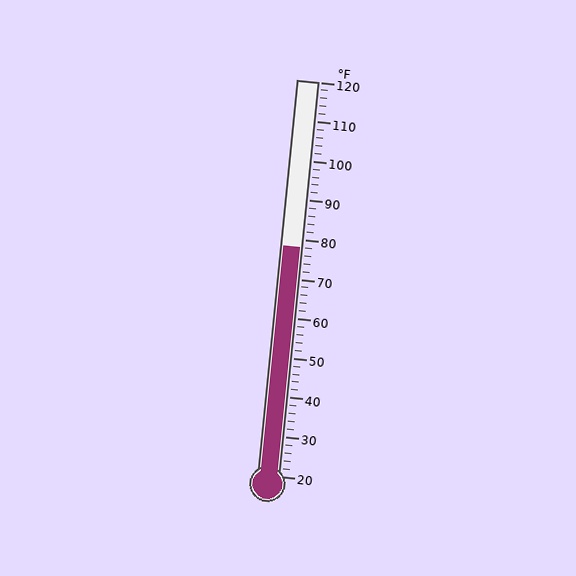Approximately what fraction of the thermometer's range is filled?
The thermometer is filled to approximately 60% of its range.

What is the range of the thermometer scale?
The thermometer scale ranges from 20°F to 120°F.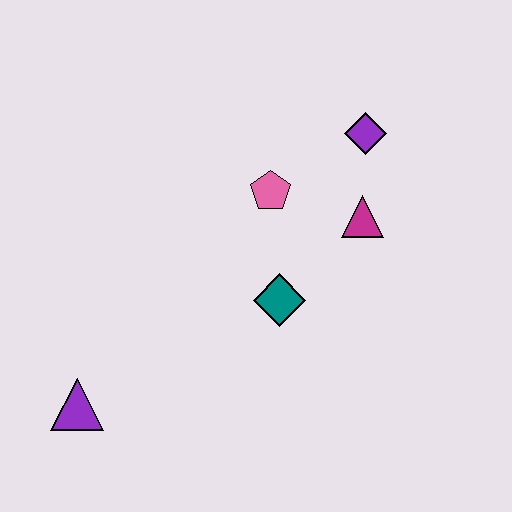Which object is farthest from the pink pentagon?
The purple triangle is farthest from the pink pentagon.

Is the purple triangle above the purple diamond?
No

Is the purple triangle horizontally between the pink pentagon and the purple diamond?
No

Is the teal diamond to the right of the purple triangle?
Yes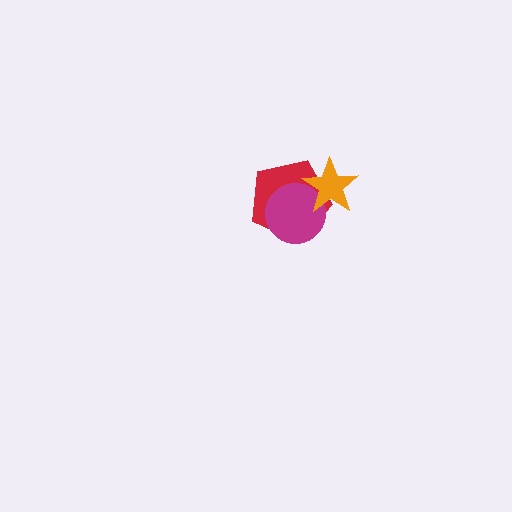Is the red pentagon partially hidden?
Yes, it is partially covered by another shape.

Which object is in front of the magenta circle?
The orange star is in front of the magenta circle.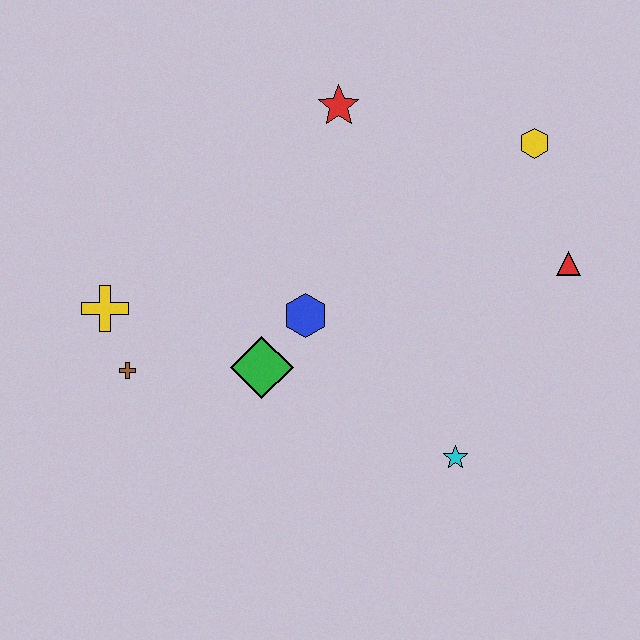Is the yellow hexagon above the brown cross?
Yes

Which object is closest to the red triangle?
The yellow hexagon is closest to the red triangle.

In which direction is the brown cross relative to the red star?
The brown cross is below the red star.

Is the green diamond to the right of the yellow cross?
Yes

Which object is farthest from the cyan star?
The yellow cross is farthest from the cyan star.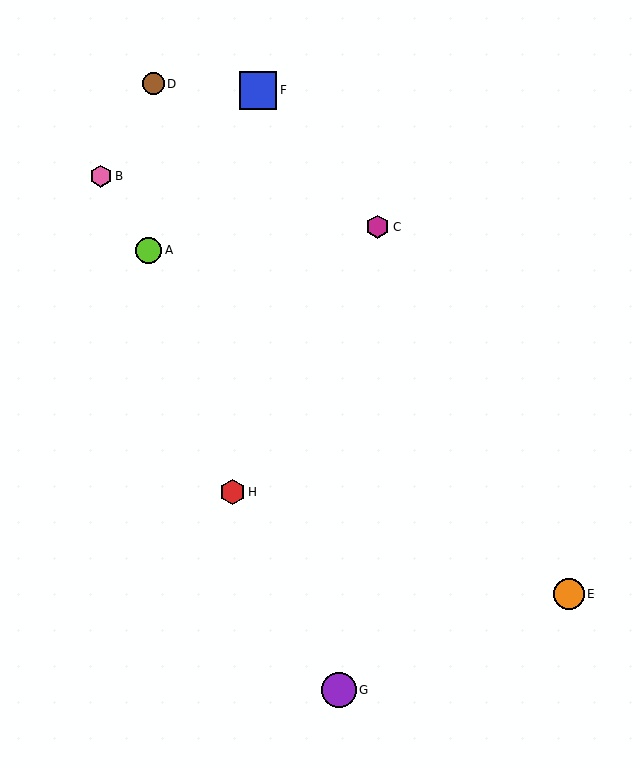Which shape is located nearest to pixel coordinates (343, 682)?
The purple circle (labeled G) at (339, 690) is nearest to that location.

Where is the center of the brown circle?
The center of the brown circle is at (153, 84).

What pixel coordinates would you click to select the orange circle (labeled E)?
Click at (569, 594) to select the orange circle E.